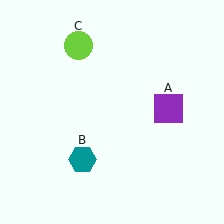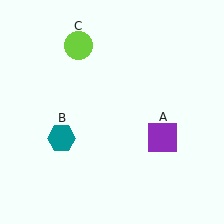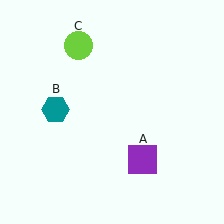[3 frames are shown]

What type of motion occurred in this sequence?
The purple square (object A), teal hexagon (object B) rotated clockwise around the center of the scene.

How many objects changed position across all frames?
2 objects changed position: purple square (object A), teal hexagon (object B).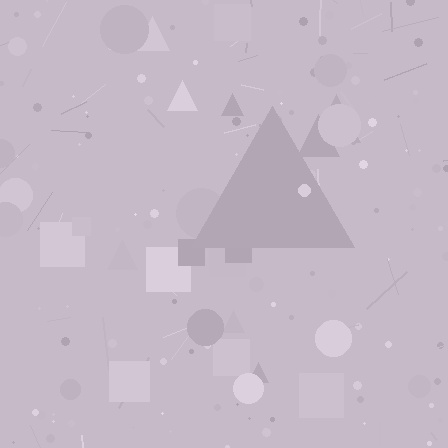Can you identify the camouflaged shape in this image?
The camouflaged shape is a triangle.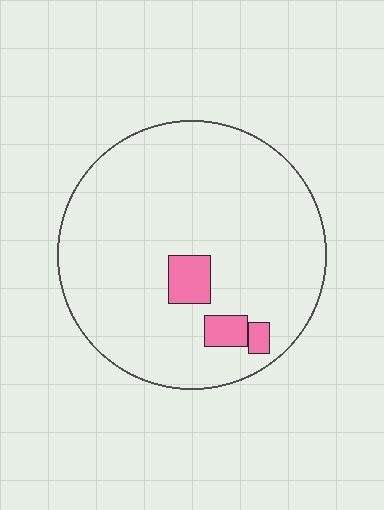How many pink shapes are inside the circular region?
3.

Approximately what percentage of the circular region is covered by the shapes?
Approximately 5%.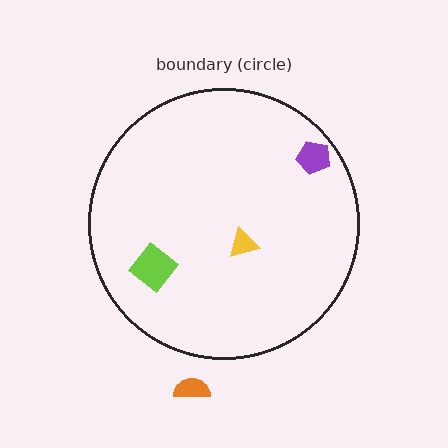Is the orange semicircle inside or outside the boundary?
Outside.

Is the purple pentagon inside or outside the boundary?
Inside.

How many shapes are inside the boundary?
3 inside, 1 outside.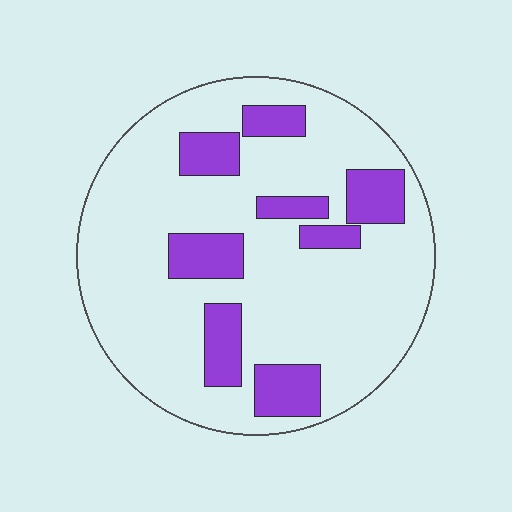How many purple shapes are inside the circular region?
8.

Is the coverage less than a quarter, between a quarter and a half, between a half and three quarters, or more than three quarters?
Less than a quarter.